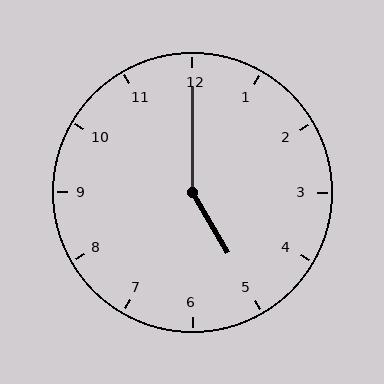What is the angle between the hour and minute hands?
Approximately 150 degrees.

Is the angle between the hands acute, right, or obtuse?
It is obtuse.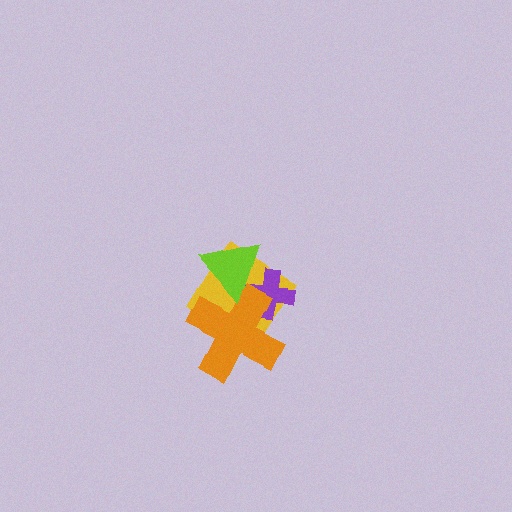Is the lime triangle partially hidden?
No, no other shape covers it.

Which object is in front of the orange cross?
The lime triangle is in front of the orange cross.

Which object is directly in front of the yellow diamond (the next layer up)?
The purple cross is directly in front of the yellow diamond.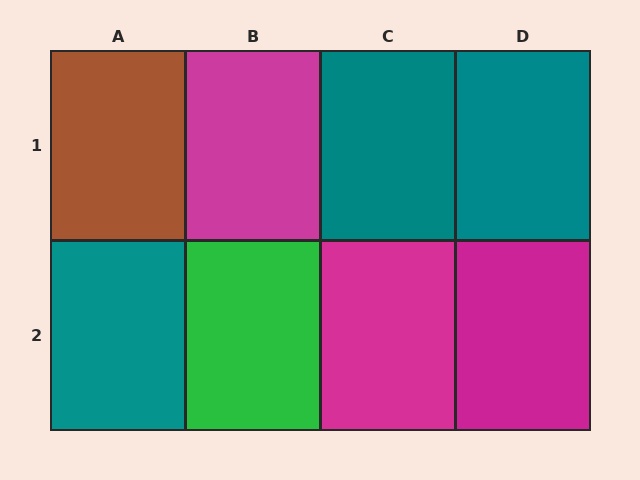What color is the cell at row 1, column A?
Brown.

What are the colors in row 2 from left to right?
Teal, green, magenta, magenta.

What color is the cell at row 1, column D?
Teal.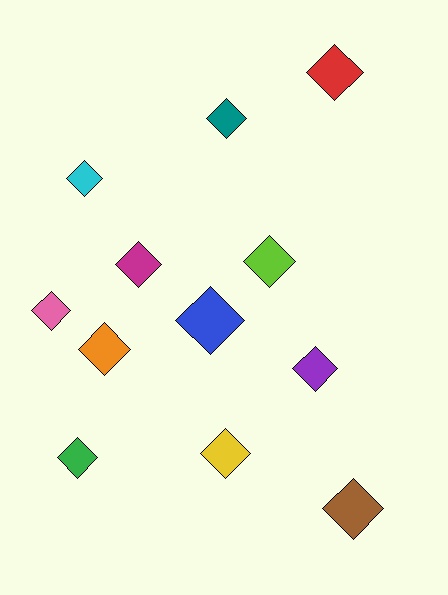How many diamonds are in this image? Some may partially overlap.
There are 12 diamonds.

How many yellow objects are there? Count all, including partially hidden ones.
There is 1 yellow object.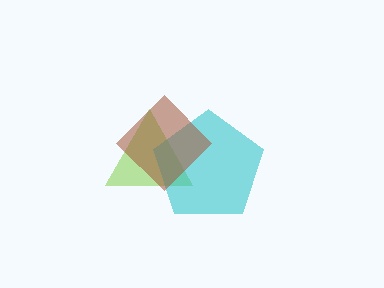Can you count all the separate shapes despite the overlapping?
Yes, there are 3 separate shapes.